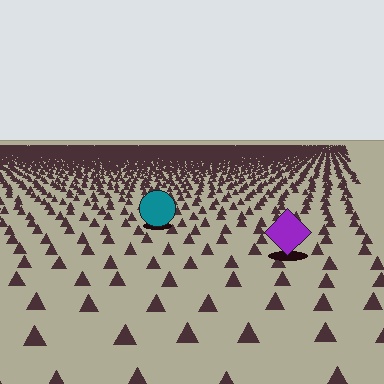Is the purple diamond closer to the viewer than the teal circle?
Yes. The purple diamond is closer — you can tell from the texture gradient: the ground texture is coarser near it.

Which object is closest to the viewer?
The purple diamond is closest. The texture marks near it are larger and more spread out.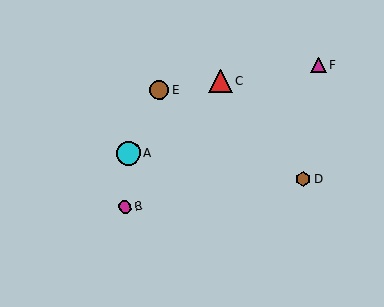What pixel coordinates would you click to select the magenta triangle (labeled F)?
Click at (319, 65) to select the magenta triangle F.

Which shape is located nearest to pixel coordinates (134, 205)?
The magenta circle (labeled B) at (125, 206) is nearest to that location.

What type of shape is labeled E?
Shape E is a brown circle.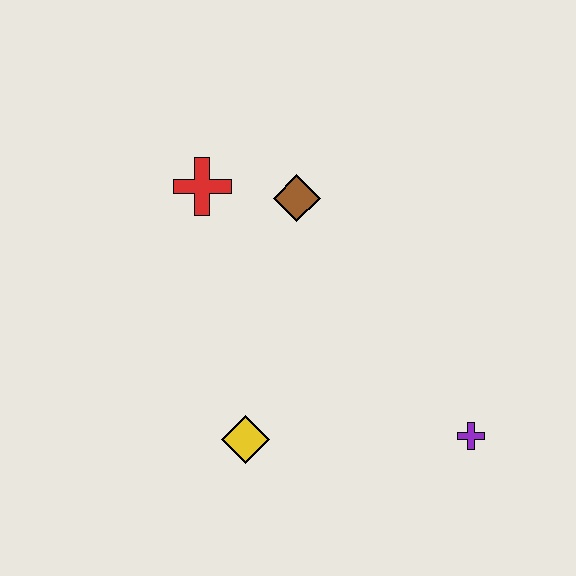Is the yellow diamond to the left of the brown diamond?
Yes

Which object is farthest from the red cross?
The purple cross is farthest from the red cross.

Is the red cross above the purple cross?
Yes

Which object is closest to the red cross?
The brown diamond is closest to the red cross.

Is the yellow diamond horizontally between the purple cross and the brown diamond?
No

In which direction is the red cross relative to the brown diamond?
The red cross is to the left of the brown diamond.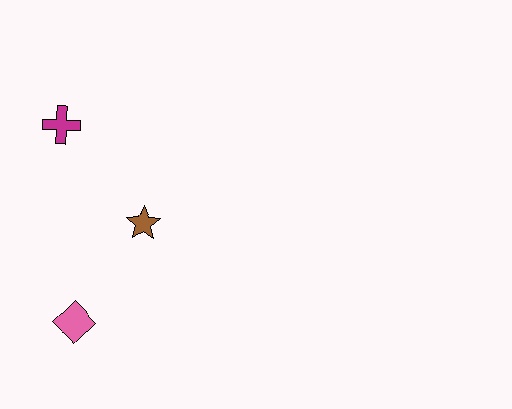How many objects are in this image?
There are 3 objects.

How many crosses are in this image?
There is 1 cross.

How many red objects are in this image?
There are no red objects.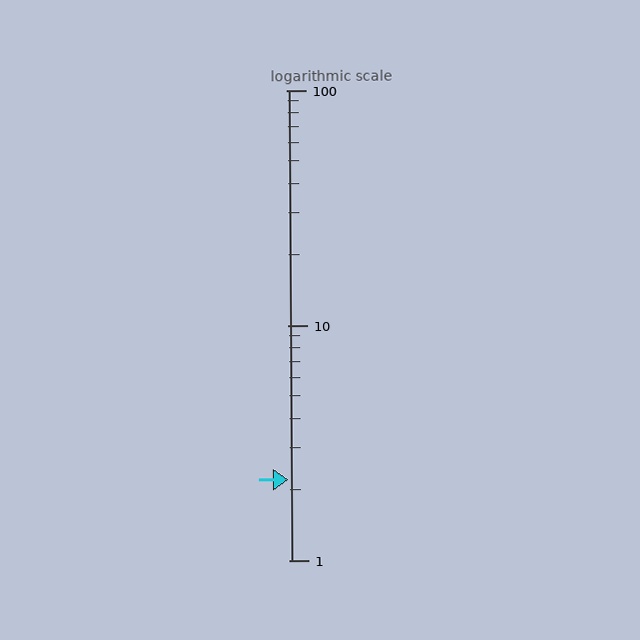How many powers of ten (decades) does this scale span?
The scale spans 2 decades, from 1 to 100.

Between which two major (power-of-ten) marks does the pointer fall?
The pointer is between 1 and 10.